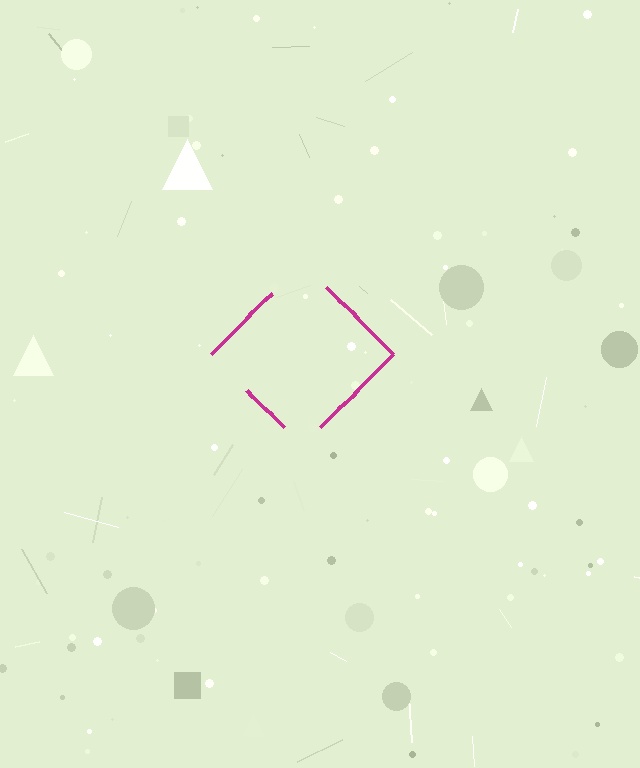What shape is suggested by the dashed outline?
The dashed outline suggests a diamond.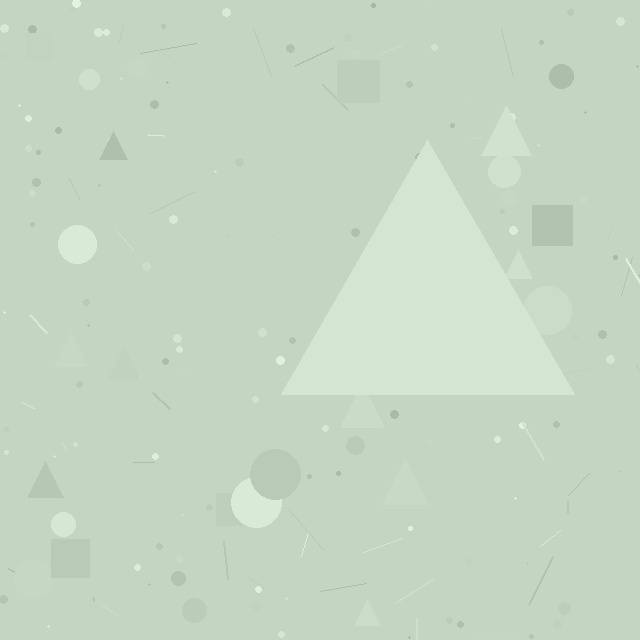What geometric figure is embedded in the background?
A triangle is embedded in the background.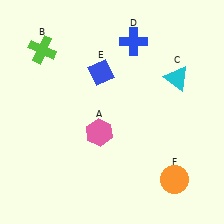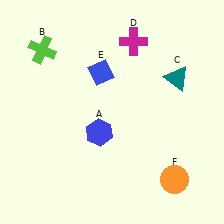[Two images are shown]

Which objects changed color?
A changed from pink to blue. C changed from cyan to teal. D changed from blue to magenta.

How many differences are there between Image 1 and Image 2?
There are 3 differences between the two images.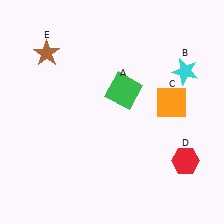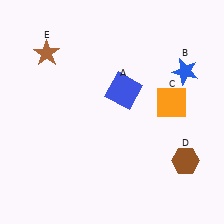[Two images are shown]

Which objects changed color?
A changed from green to blue. B changed from cyan to blue. D changed from red to brown.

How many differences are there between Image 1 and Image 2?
There are 3 differences between the two images.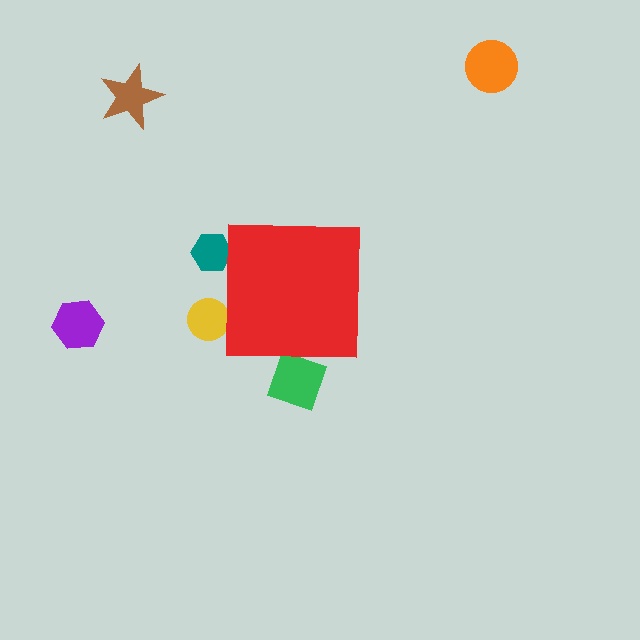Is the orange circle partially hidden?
No, the orange circle is fully visible.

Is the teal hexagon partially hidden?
Yes, the teal hexagon is partially hidden behind the red square.